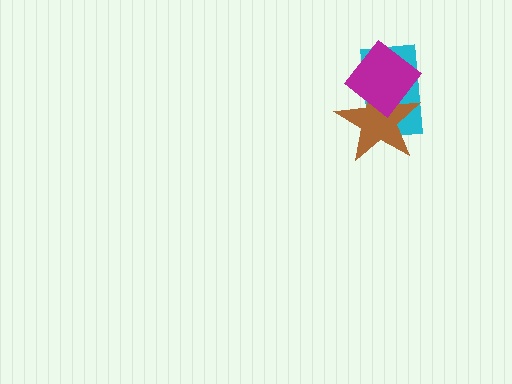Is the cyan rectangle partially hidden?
Yes, it is partially covered by another shape.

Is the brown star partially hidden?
Yes, it is partially covered by another shape.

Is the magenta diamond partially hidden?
No, no other shape covers it.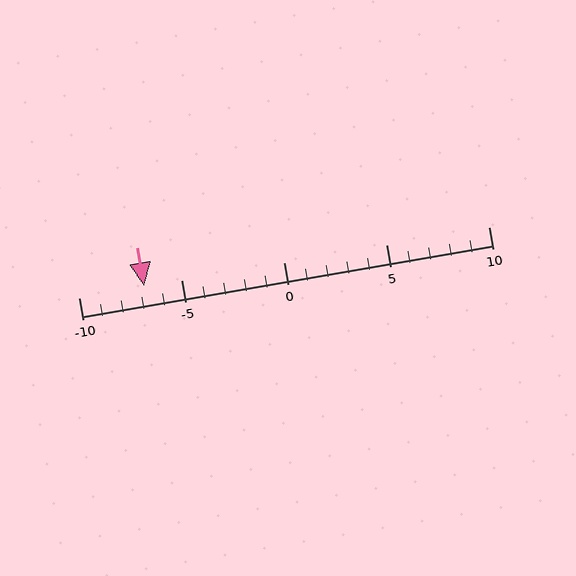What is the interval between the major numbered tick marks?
The major tick marks are spaced 5 units apart.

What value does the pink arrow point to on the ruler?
The pink arrow points to approximately -7.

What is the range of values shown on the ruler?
The ruler shows values from -10 to 10.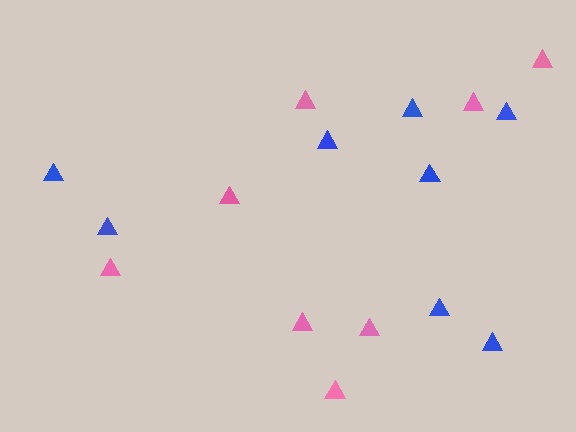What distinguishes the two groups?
There are 2 groups: one group of pink triangles (8) and one group of blue triangles (8).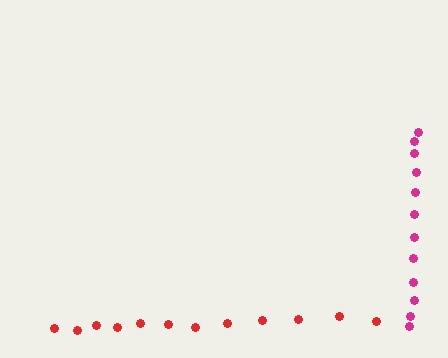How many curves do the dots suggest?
There are 2 distinct paths.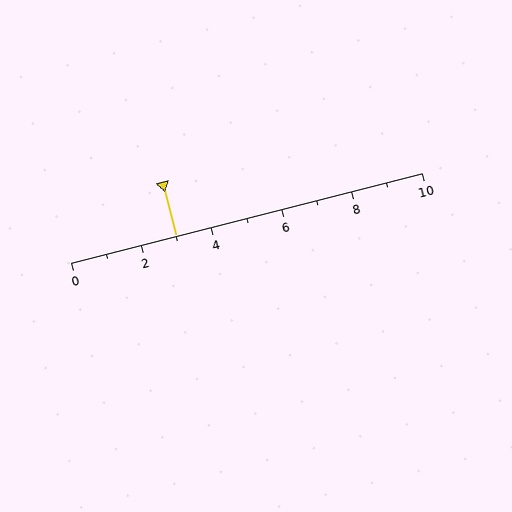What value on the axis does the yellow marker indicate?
The marker indicates approximately 3.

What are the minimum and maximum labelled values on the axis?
The axis runs from 0 to 10.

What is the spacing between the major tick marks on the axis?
The major ticks are spaced 2 apart.